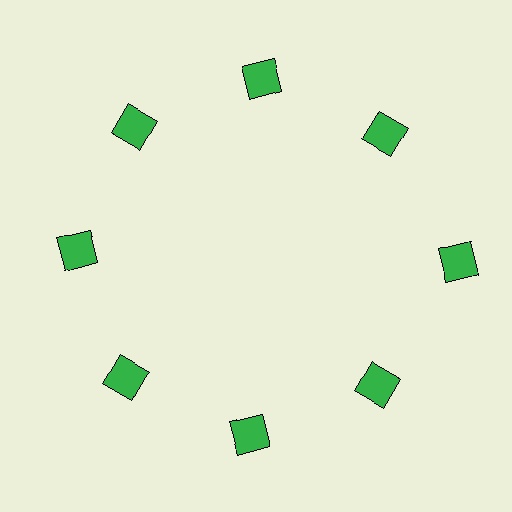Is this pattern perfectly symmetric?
No. The 8 green diamonds are arranged in a ring, but one element near the 3 o'clock position is pushed outward from the center, breaking the 8-fold rotational symmetry.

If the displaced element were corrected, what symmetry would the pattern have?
It would have 8-fold rotational symmetry — the pattern would map onto itself every 45 degrees.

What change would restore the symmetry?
The symmetry would be restored by moving it inward, back onto the ring so that all 8 diamonds sit at equal angles and equal distance from the center.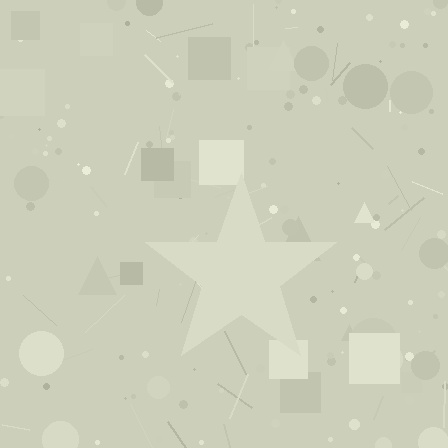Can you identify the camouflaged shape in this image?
The camouflaged shape is a star.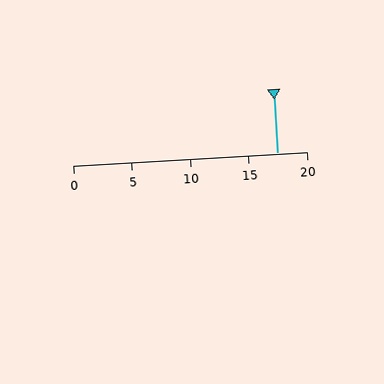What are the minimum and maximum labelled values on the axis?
The axis runs from 0 to 20.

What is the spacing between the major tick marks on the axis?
The major ticks are spaced 5 apart.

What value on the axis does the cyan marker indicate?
The marker indicates approximately 17.5.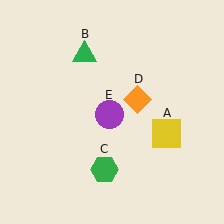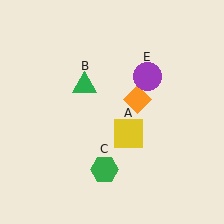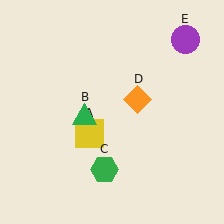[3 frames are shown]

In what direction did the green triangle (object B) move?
The green triangle (object B) moved down.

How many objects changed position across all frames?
3 objects changed position: yellow square (object A), green triangle (object B), purple circle (object E).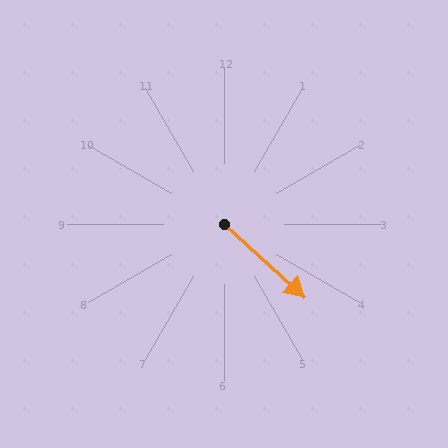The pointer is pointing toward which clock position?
Roughly 4 o'clock.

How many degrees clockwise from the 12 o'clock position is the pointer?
Approximately 132 degrees.